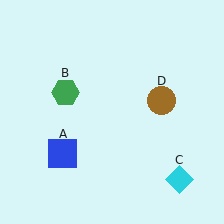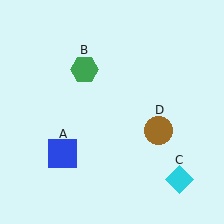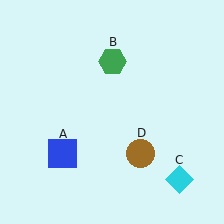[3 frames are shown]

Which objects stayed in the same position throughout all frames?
Blue square (object A) and cyan diamond (object C) remained stationary.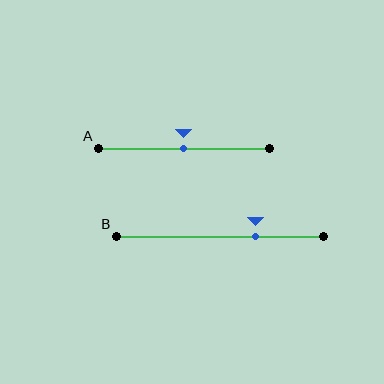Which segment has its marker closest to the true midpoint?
Segment A has its marker closest to the true midpoint.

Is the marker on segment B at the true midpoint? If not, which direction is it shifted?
No, the marker on segment B is shifted to the right by about 17% of the segment length.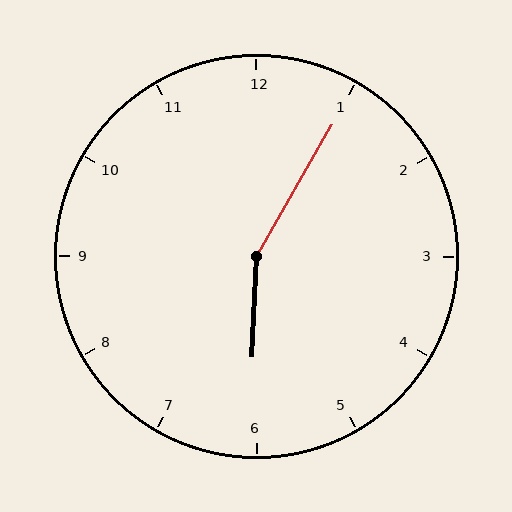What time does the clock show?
6:05.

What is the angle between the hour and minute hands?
Approximately 152 degrees.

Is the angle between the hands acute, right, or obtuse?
It is obtuse.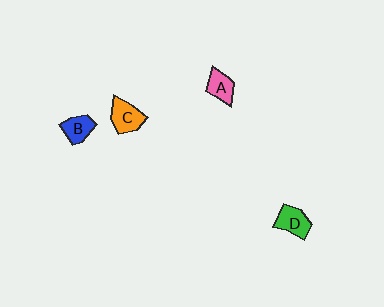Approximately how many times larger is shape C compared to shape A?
Approximately 1.2 times.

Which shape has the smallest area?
Shape B (blue).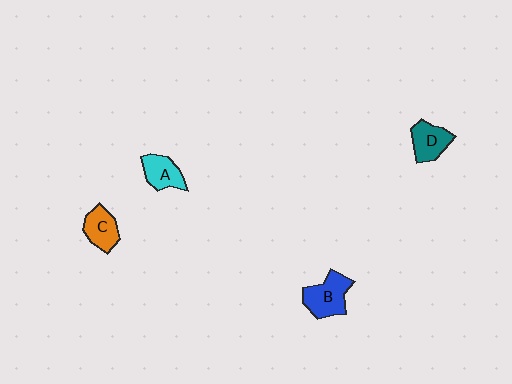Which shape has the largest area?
Shape B (blue).